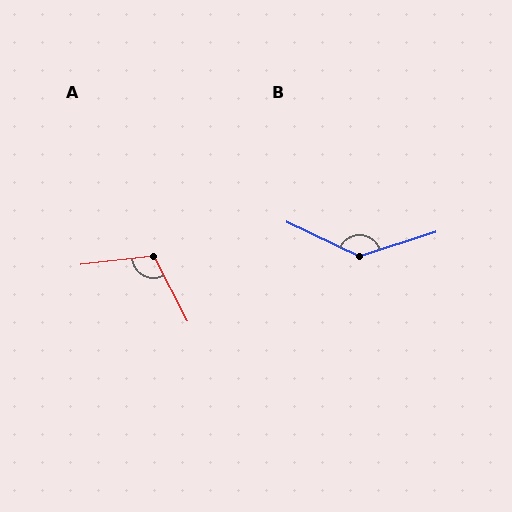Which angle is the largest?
B, at approximately 137 degrees.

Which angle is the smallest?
A, at approximately 111 degrees.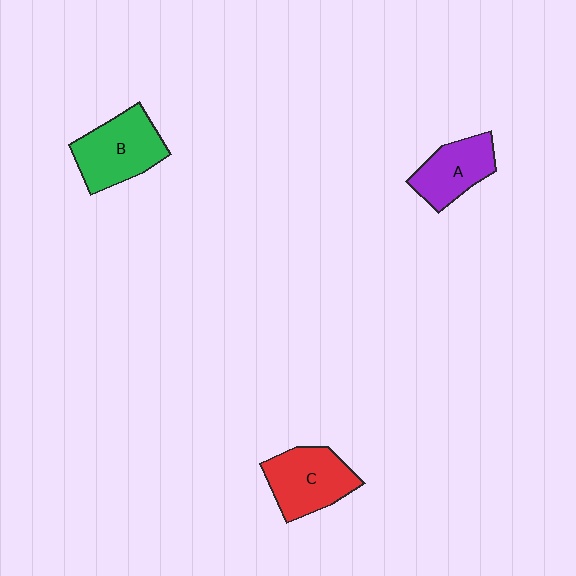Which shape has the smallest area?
Shape A (purple).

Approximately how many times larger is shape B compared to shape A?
Approximately 1.3 times.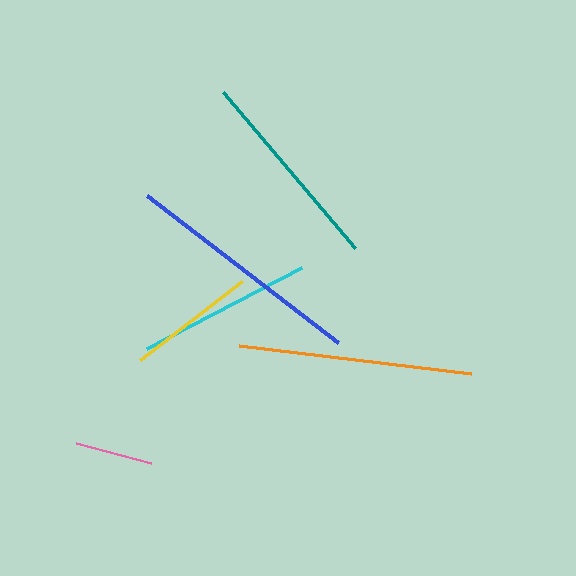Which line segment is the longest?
The blue line is the longest at approximately 241 pixels.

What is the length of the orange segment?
The orange segment is approximately 233 pixels long.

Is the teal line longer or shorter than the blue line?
The blue line is longer than the teal line.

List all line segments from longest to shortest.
From longest to shortest: blue, orange, teal, cyan, yellow, pink.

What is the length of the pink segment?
The pink segment is approximately 77 pixels long.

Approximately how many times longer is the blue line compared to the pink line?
The blue line is approximately 3.1 times the length of the pink line.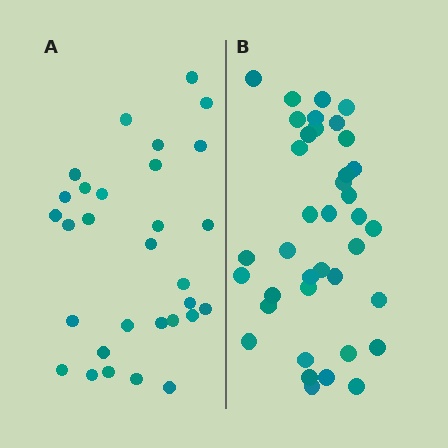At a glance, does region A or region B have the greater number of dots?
Region B (the right region) has more dots.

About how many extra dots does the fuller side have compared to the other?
Region B has roughly 8 or so more dots than region A.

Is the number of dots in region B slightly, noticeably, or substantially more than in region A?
Region B has noticeably more, but not dramatically so. The ratio is roughly 1.3 to 1.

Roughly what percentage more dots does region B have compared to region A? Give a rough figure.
About 25% more.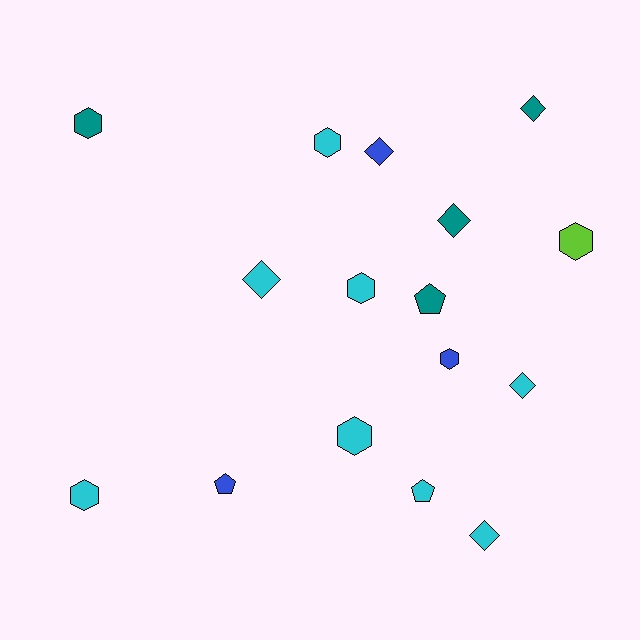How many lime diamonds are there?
There are no lime diamonds.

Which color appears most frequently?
Cyan, with 8 objects.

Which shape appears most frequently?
Hexagon, with 7 objects.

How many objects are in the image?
There are 16 objects.